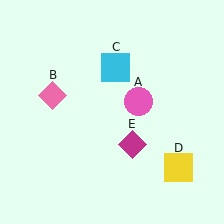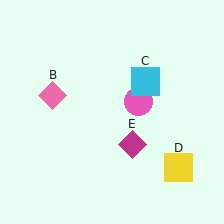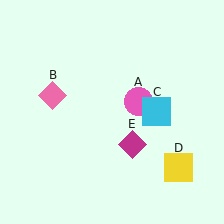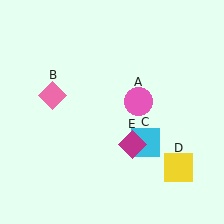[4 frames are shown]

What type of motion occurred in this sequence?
The cyan square (object C) rotated clockwise around the center of the scene.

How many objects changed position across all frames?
1 object changed position: cyan square (object C).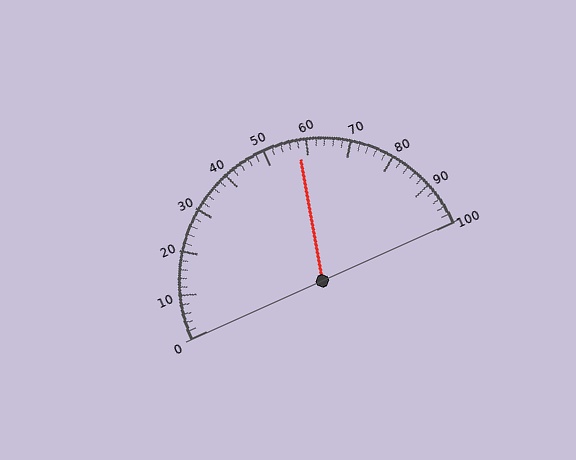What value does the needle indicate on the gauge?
The needle indicates approximately 58.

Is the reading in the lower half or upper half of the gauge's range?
The reading is in the upper half of the range (0 to 100).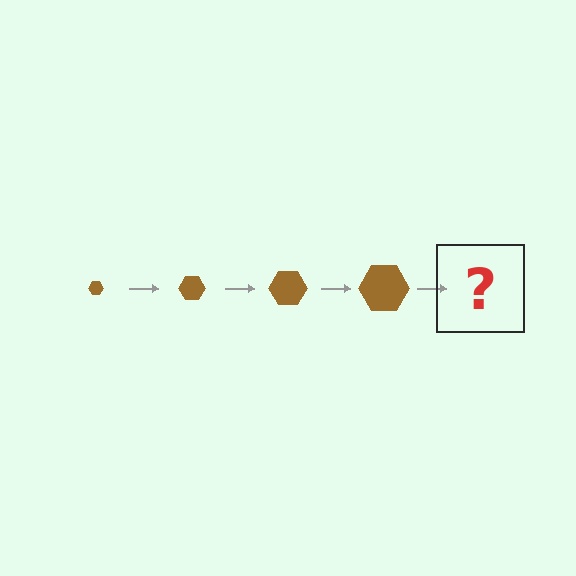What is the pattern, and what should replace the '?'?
The pattern is that the hexagon gets progressively larger each step. The '?' should be a brown hexagon, larger than the previous one.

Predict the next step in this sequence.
The next step is a brown hexagon, larger than the previous one.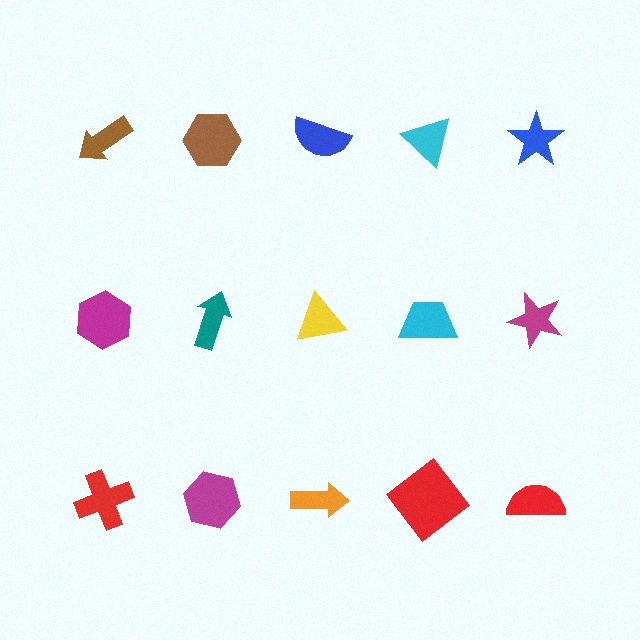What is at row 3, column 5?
A red semicircle.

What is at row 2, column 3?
A yellow triangle.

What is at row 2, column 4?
A cyan trapezoid.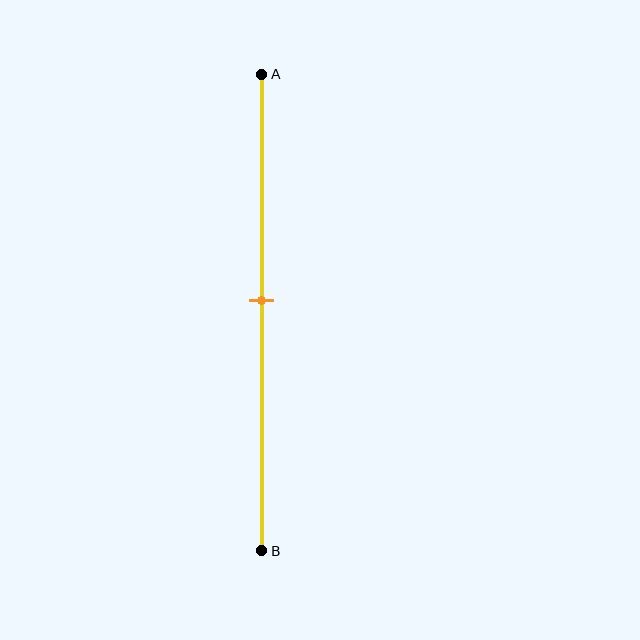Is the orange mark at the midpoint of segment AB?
Yes, the mark is approximately at the midpoint.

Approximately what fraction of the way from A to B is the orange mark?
The orange mark is approximately 45% of the way from A to B.